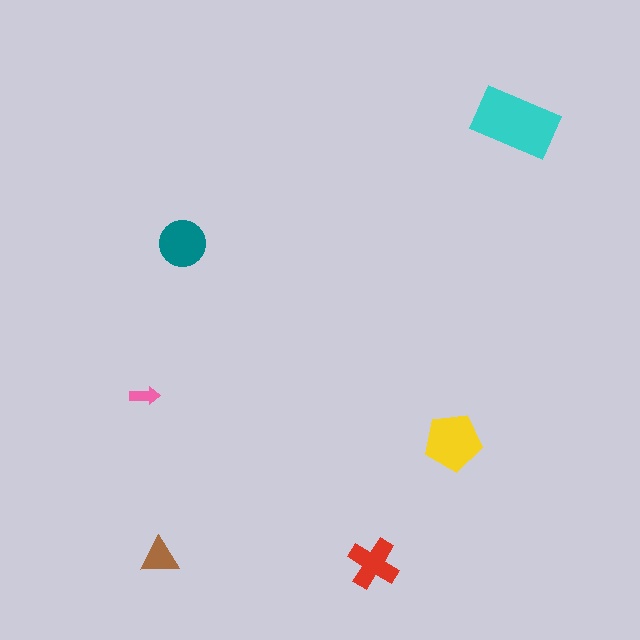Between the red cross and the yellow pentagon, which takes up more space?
The yellow pentagon.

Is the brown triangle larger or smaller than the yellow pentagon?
Smaller.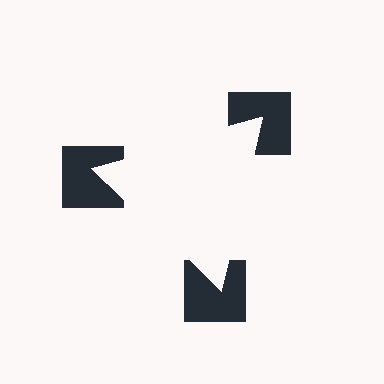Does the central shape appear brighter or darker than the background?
It typically appears slightly brighter than the background, even though no actual brightness change is drawn.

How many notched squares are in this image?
There are 3 — one at each vertex of the illusory triangle.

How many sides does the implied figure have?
3 sides.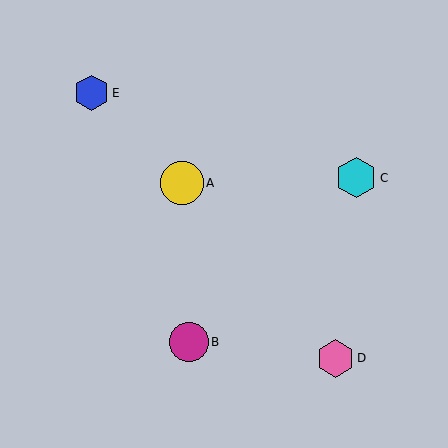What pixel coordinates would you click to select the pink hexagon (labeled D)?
Click at (336, 358) to select the pink hexagon D.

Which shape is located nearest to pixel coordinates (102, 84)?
The blue hexagon (labeled E) at (91, 93) is nearest to that location.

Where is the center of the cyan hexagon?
The center of the cyan hexagon is at (356, 178).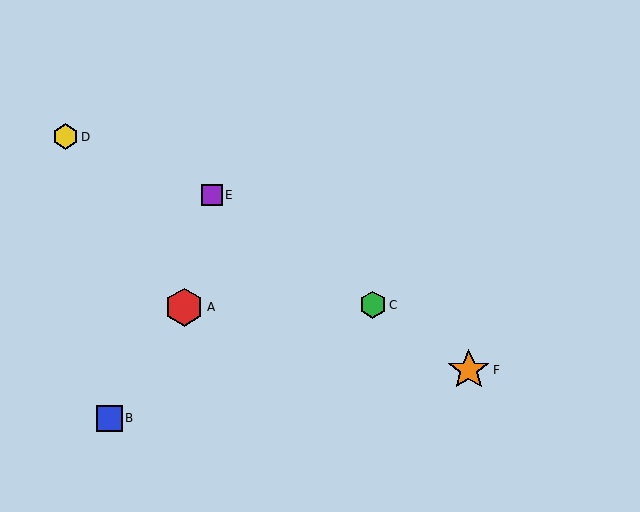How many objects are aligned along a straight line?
3 objects (C, E, F) are aligned along a straight line.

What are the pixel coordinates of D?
Object D is at (65, 137).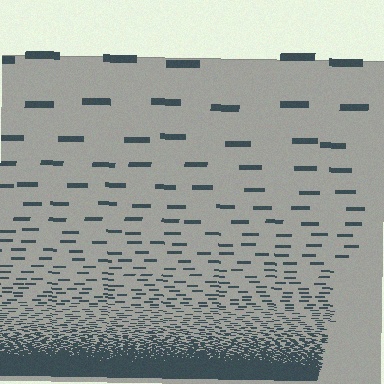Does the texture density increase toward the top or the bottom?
Density increases toward the bottom.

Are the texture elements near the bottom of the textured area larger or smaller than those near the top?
Smaller. The gradient is inverted — elements near the bottom are smaller and denser.